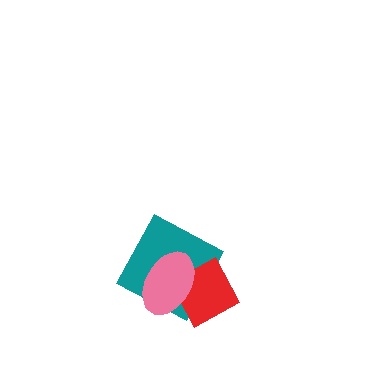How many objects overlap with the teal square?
2 objects overlap with the teal square.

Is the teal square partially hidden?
Yes, it is partially covered by another shape.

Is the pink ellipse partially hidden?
No, no other shape covers it.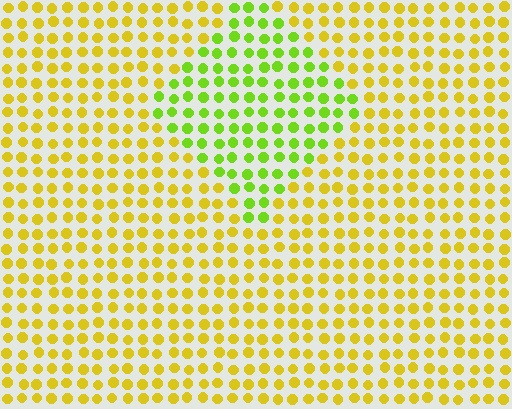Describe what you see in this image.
The image is filled with small yellow elements in a uniform arrangement. A diamond-shaped region is visible where the elements are tinted to a slightly different hue, forming a subtle color boundary.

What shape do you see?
I see a diamond.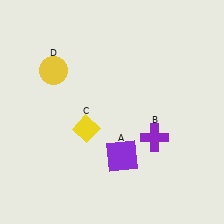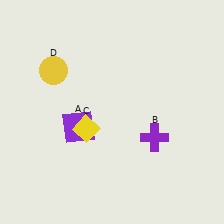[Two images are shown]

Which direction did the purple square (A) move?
The purple square (A) moved left.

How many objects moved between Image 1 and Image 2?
1 object moved between the two images.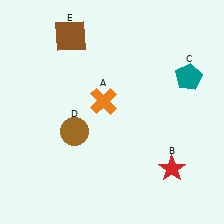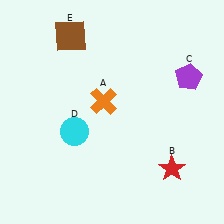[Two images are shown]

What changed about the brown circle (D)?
In Image 1, D is brown. In Image 2, it changed to cyan.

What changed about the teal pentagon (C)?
In Image 1, C is teal. In Image 2, it changed to purple.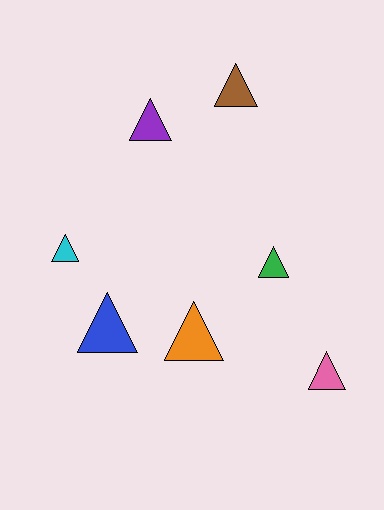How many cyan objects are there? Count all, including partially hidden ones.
There is 1 cyan object.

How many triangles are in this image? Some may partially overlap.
There are 7 triangles.